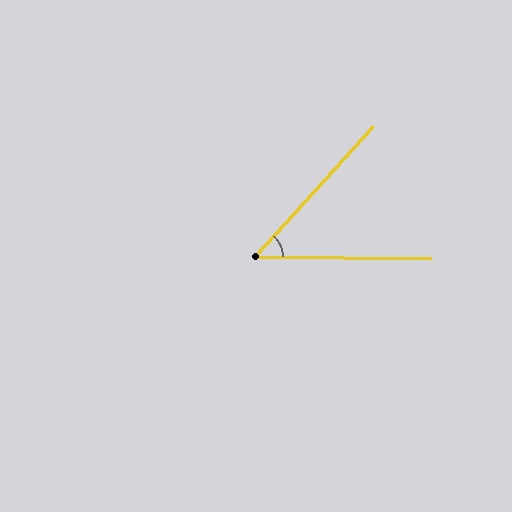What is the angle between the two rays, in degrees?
Approximately 48 degrees.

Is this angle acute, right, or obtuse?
It is acute.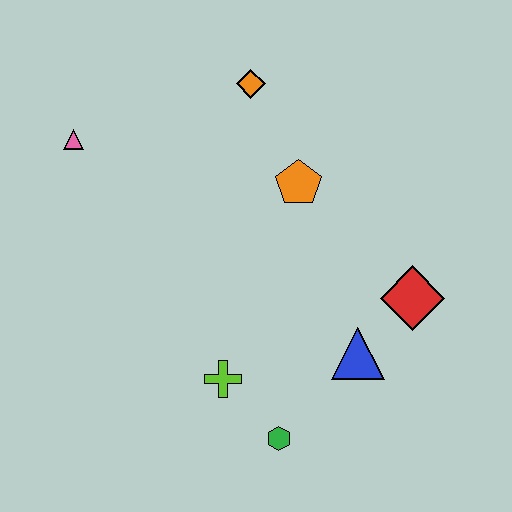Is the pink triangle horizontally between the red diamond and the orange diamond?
No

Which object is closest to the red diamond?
The blue triangle is closest to the red diamond.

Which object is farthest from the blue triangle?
The pink triangle is farthest from the blue triangle.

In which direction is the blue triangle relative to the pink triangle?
The blue triangle is to the right of the pink triangle.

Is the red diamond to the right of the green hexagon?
Yes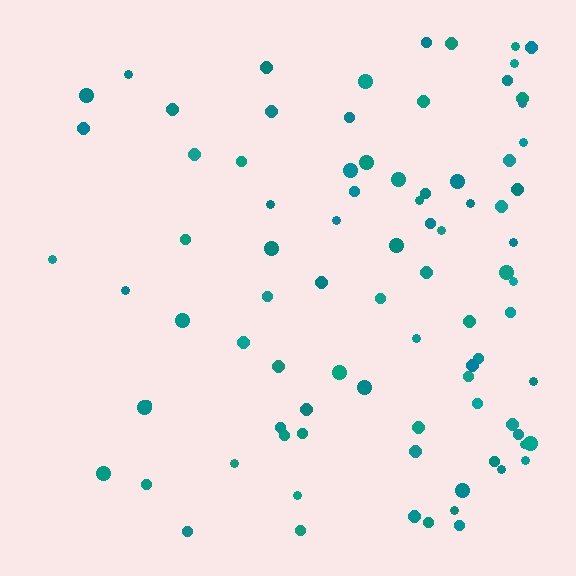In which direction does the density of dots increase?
From left to right, with the right side densest.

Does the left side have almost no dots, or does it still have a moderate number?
Still a moderate number, just noticeably fewer than the right.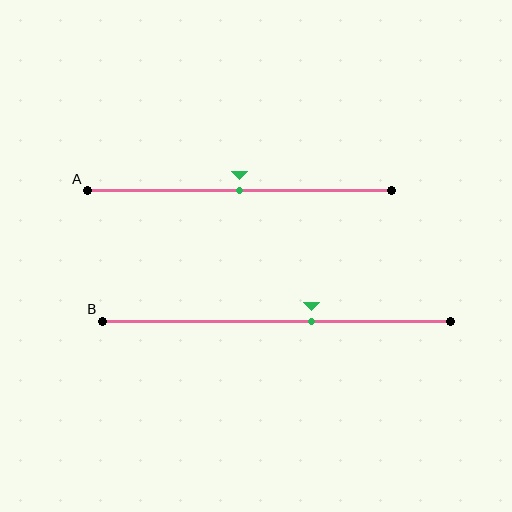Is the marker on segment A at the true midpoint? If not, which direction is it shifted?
Yes, the marker on segment A is at the true midpoint.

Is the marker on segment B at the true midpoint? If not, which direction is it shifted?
No, the marker on segment B is shifted to the right by about 10% of the segment length.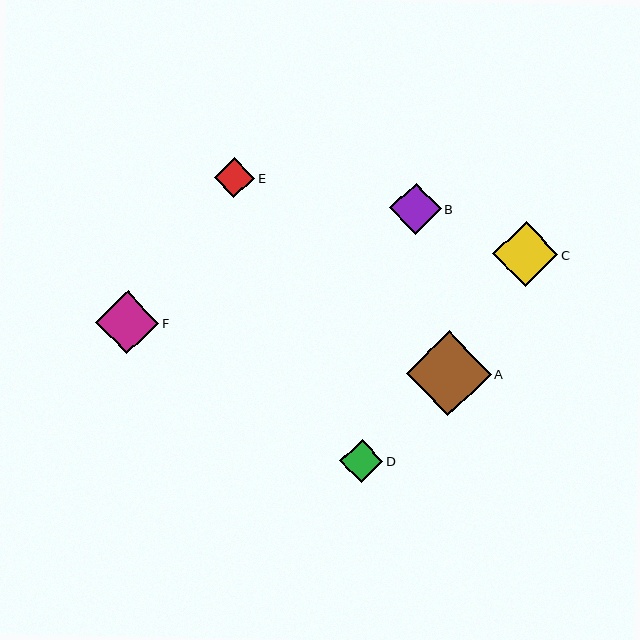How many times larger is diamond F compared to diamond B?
Diamond F is approximately 1.2 times the size of diamond B.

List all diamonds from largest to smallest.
From largest to smallest: A, C, F, B, D, E.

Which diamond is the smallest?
Diamond E is the smallest with a size of approximately 40 pixels.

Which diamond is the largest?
Diamond A is the largest with a size of approximately 85 pixels.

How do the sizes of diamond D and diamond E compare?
Diamond D and diamond E are approximately the same size.